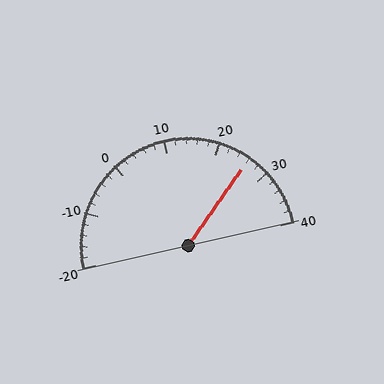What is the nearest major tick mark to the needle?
The nearest major tick mark is 30.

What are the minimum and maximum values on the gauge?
The gauge ranges from -20 to 40.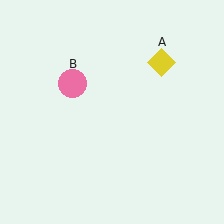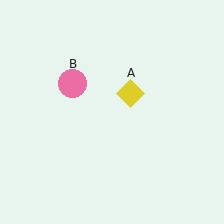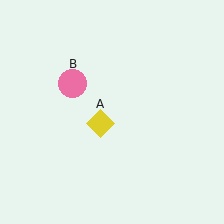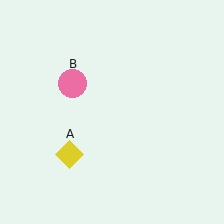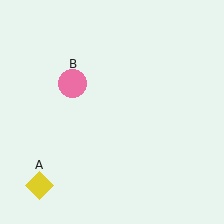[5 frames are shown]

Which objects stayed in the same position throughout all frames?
Pink circle (object B) remained stationary.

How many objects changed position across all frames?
1 object changed position: yellow diamond (object A).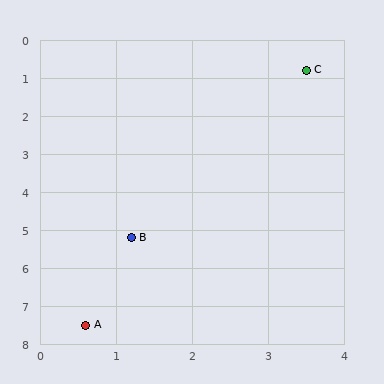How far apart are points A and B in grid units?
Points A and B are about 2.4 grid units apart.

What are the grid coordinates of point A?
Point A is at approximately (0.6, 7.5).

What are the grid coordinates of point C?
Point C is at approximately (3.5, 0.8).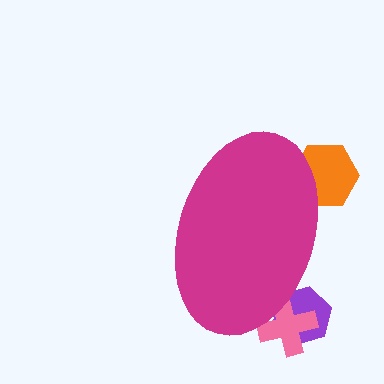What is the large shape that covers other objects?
A magenta ellipse.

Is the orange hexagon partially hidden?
Yes, the orange hexagon is partially hidden behind the magenta ellipse.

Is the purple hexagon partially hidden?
Yes, the purple hexagon is partially hidden behind the magenta ellipse.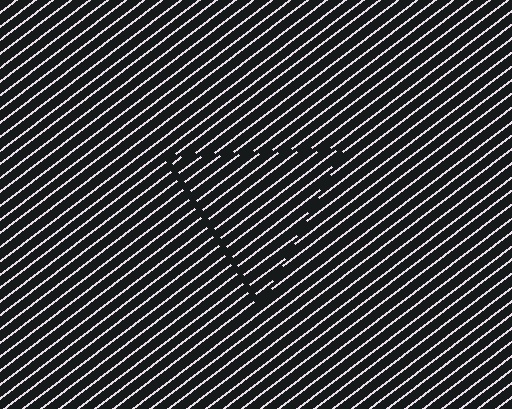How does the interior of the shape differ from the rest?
The interior of the shape contains the same grating, shifted by half a period — the contour is defined by the phase discontinuity where line-ends from the inner and outer gratings abut.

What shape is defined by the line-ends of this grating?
An illusory triangle. The interior of the shape contains the same grating, shifted by half a period — the contour is defined by the phase discontinuity where line-ends from the inner and outer gratings abut.